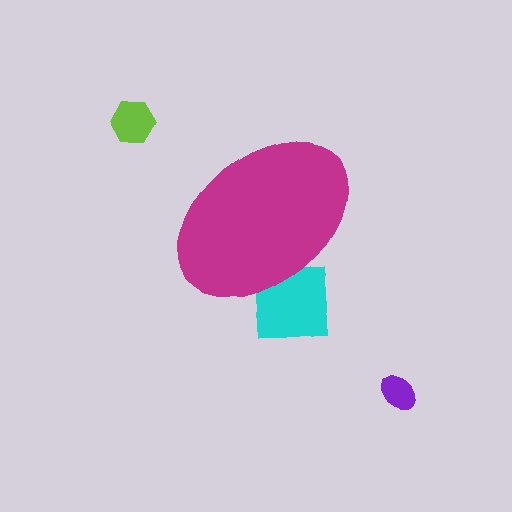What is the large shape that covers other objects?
A magenta ellipse.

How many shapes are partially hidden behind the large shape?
1 shape is partially hidden.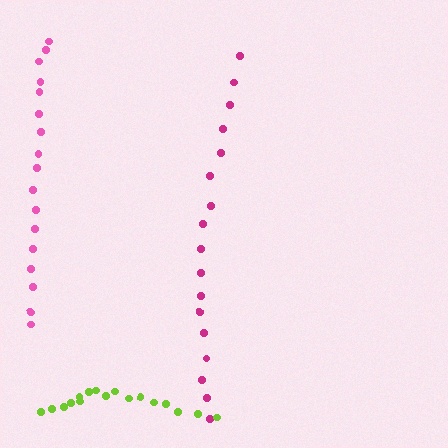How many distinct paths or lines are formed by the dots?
There are 3 distinct paths.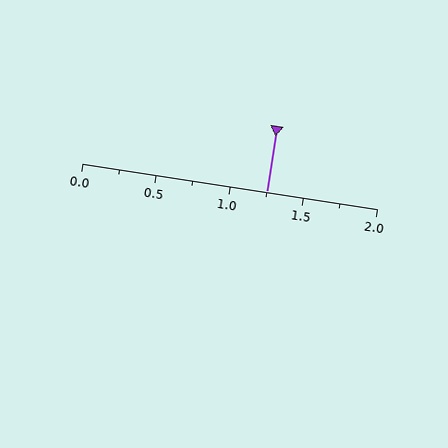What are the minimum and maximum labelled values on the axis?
The axis runs from 0.0 to 2.0.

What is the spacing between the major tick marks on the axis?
The major ticks are spaced 0.5 apart.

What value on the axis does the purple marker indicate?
The marker indicates approximately 1.25.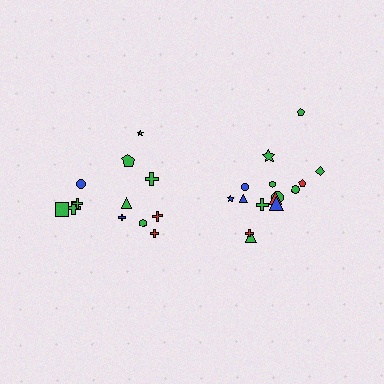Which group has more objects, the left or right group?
The right group.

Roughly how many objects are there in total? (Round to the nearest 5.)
Roughly 25 objects in total.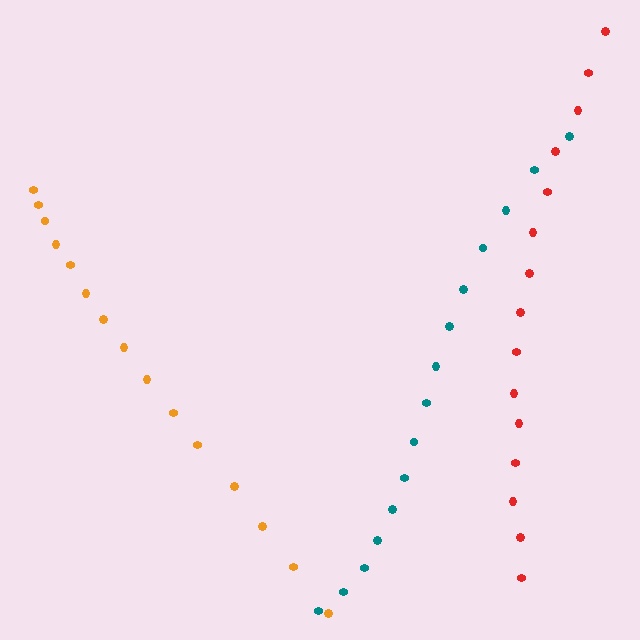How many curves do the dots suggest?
There are 3 distinct paths.